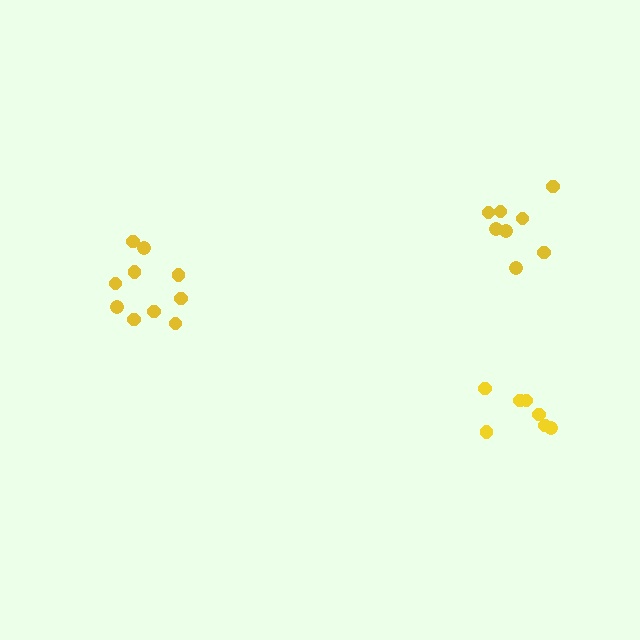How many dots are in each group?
Group 1: 10 dots, Group 2: 8 dots, Group 3: 7 dots (25 total).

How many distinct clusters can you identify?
There are 3 distinct clusters.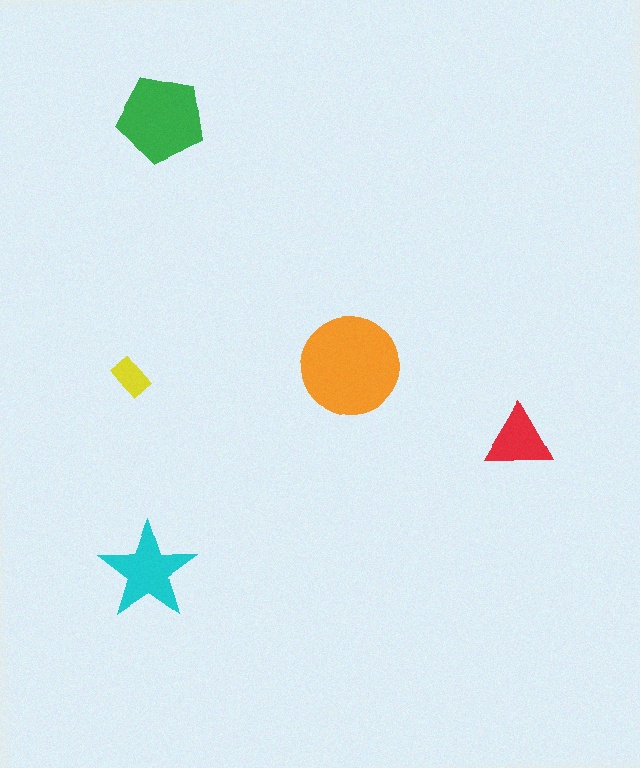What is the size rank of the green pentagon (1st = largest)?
2nd.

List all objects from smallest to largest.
The yellow rectangle, the red triangle, the cyan star, the green pentagon, the orange circle.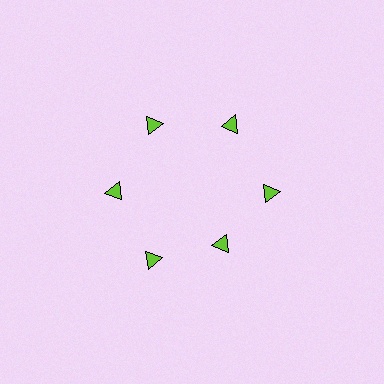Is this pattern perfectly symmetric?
No. The 6 lime triangles are arranged in a ring, but one element near the 5 o'clock position is pulled inward toward the center, breaking the 6-fold rotational symmetry.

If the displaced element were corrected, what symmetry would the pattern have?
It would have 6-fold rotational symmetry — the pattern would map onto itself every 60 degrees.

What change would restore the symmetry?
The symmetry would be restored by moving it outward, back onto the ring so that all 6 triangles sit at equal angles and equal distance from the center.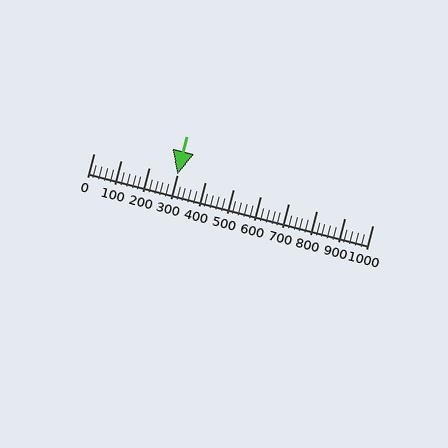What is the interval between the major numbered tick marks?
The major tick marks are spaced 100 units apart.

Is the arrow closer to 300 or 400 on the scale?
The arrow is closer to 300.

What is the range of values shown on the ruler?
The ruler shows values from 0 to 1000.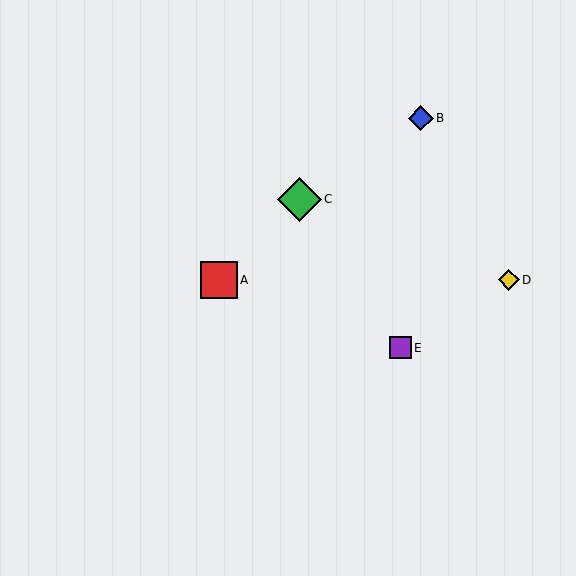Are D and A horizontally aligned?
Yes, both are at y≈280.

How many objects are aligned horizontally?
2 objects (A, D) are aligned horizontally.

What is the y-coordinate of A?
Object A is at y≈280.